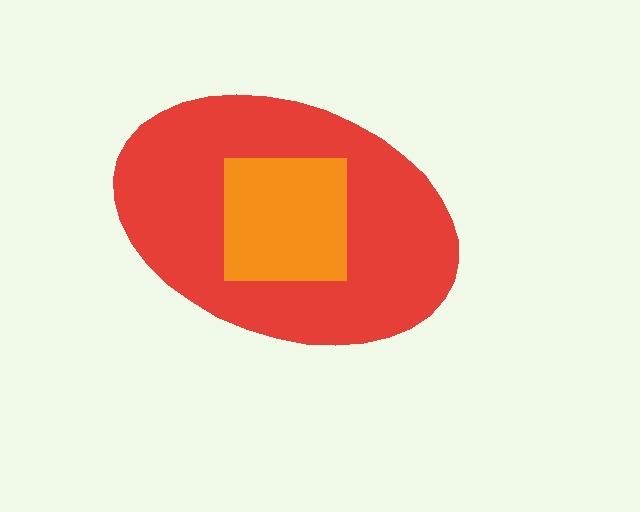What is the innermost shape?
The orange square.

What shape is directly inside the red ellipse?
The orange square.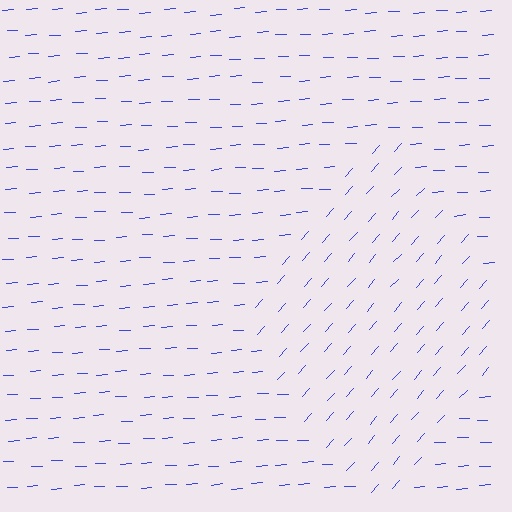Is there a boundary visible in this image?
Yes, there is a texture boundary formed by a change in line orientation.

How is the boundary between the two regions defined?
The boundary is defined purely by a change in line orientation (approximately 45 degrees difference). All lines are the same color and thickness.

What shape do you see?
I see a diamond.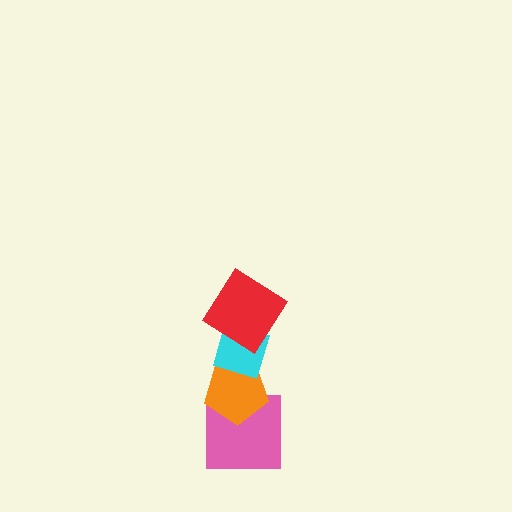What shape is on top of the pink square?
The orange pentagon is on top of the pink square.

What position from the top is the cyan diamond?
The cyan diamond is 2nd from the top.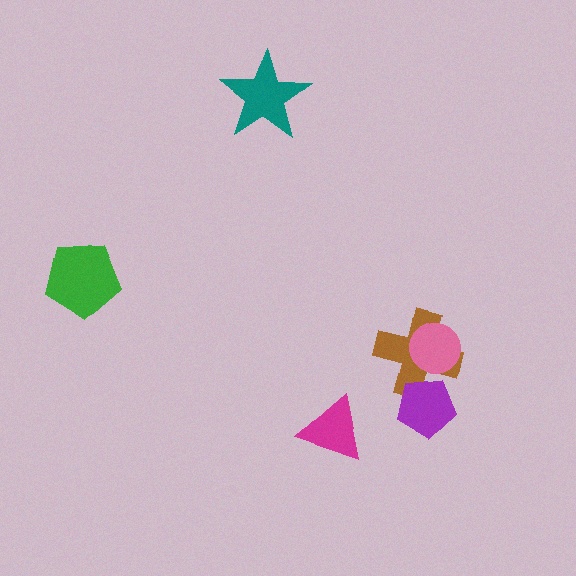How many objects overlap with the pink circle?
1 object overlaps with the pink circle.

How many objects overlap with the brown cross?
2 objects overlap with the brown cross.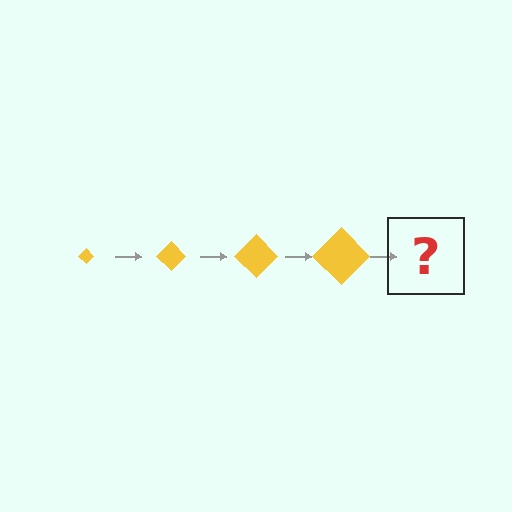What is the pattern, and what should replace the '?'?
The pattern is that the diamond gets progressively larger each step. The '?' should be a yellow diamond, larger than the previous one.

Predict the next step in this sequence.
The next step is a yellow diamond, larger than the previous one.